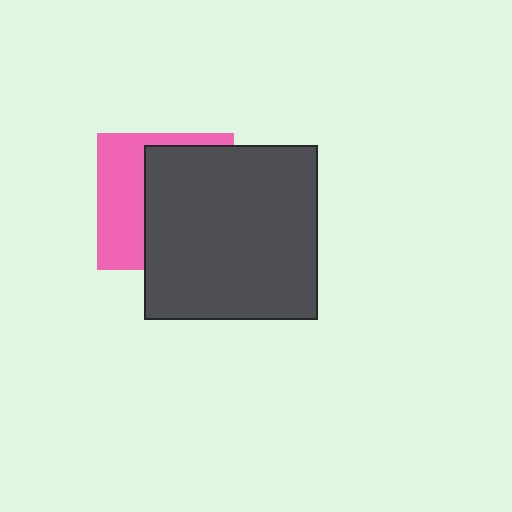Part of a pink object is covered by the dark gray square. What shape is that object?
It is a square.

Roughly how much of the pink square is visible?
A small part of it is visible (roughly 40%).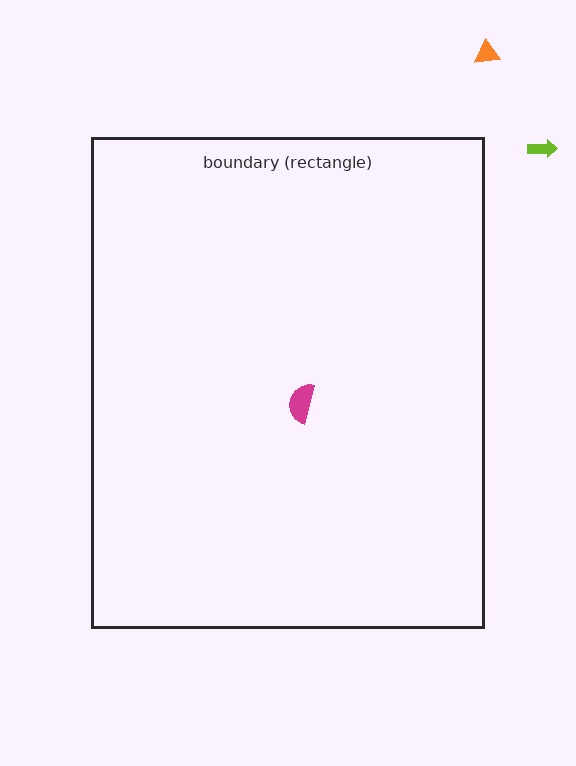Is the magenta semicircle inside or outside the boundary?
Inside.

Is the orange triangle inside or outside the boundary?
Outside.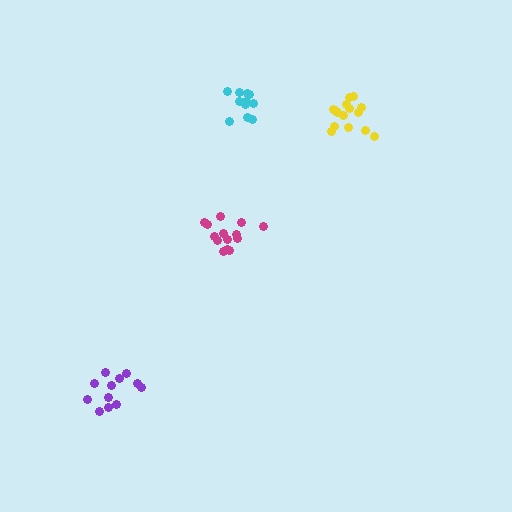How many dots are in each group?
Group 1: 12 dots, Group 2: 14 dots, Group 3: 11 dots, Group 4: 15 dots (52 total).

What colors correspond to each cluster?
The clusters are colored: purple, magenta, cyan, yellow.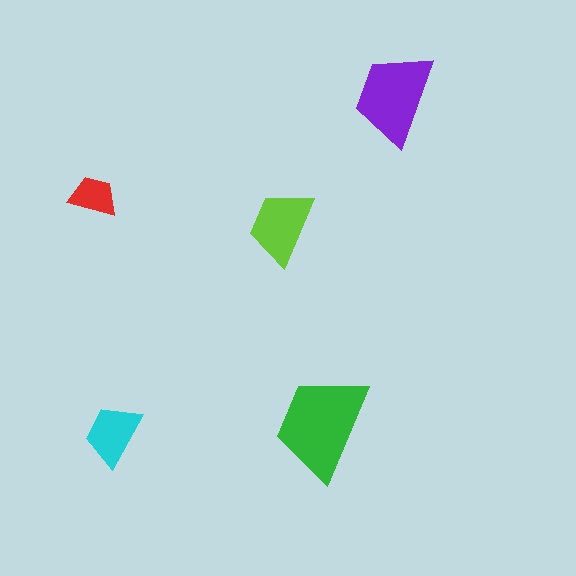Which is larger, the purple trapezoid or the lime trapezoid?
The purple one.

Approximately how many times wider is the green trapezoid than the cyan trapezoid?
About 1.5 times wider.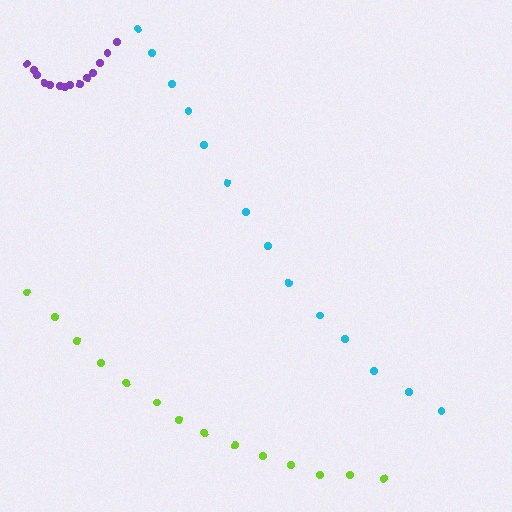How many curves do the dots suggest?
There are 3 distinct paths.